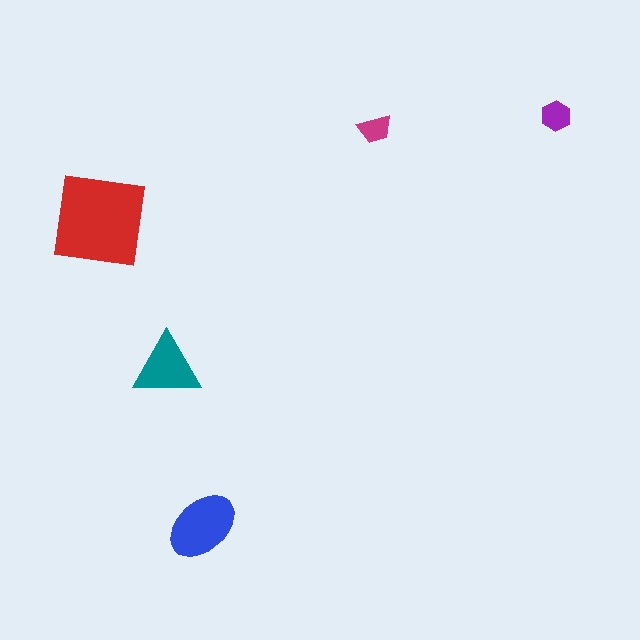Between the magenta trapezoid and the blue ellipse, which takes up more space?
The blue ellipse.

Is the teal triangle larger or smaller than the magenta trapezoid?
Larger.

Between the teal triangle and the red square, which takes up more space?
The red square.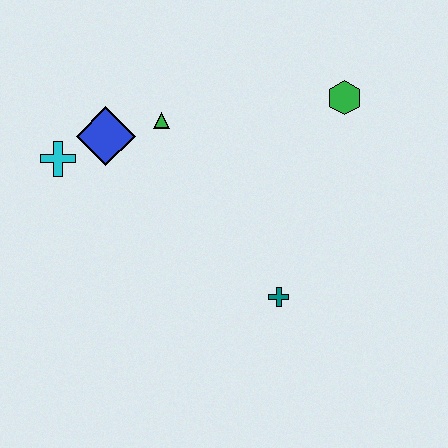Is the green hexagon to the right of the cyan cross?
Yes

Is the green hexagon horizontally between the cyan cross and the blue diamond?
No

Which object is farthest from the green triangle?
The teal cross is farthest from the green triangle.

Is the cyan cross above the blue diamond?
No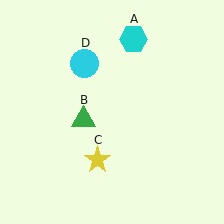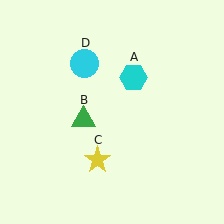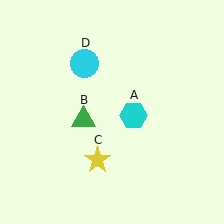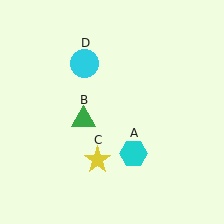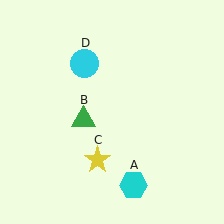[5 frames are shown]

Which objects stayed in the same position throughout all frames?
Green triangle (object B) and yellow star (object C) and cyan circle (object D) remained stationary.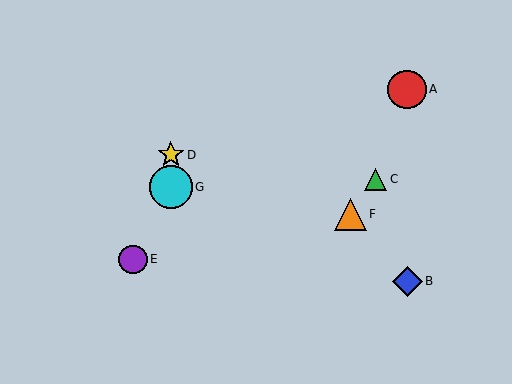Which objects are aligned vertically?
Objects D, G are aligned vertically.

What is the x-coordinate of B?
Object B is at x≈407.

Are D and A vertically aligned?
No, D is at x≈171 and A is at x≈407.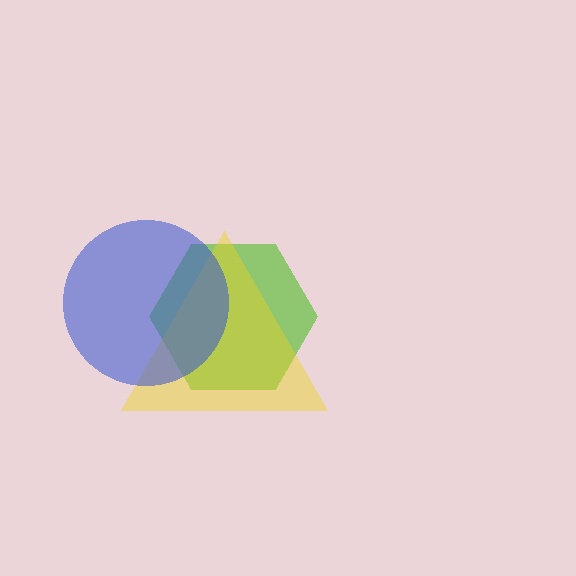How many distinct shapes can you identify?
There are 3 distinct shapes: a lime hexagon, a yellow triangle, a blue circle.